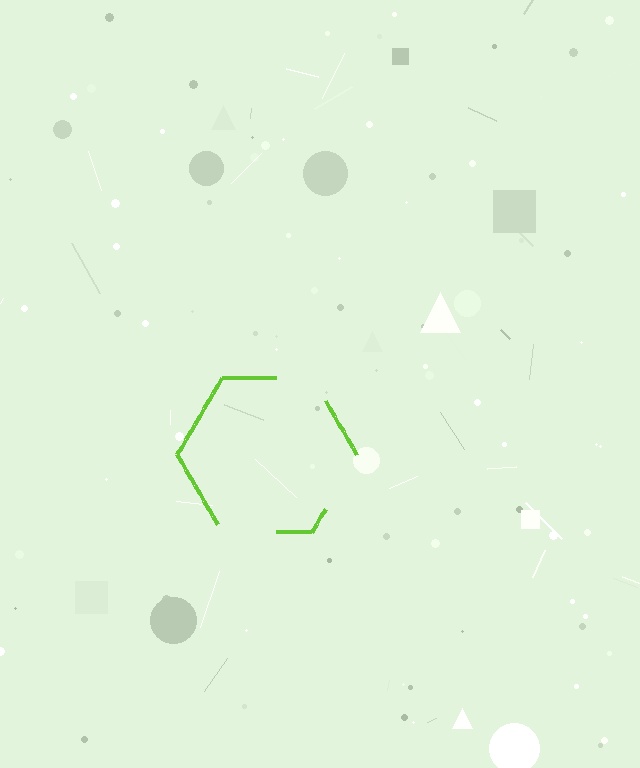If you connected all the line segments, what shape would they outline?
They would outline a hexagon.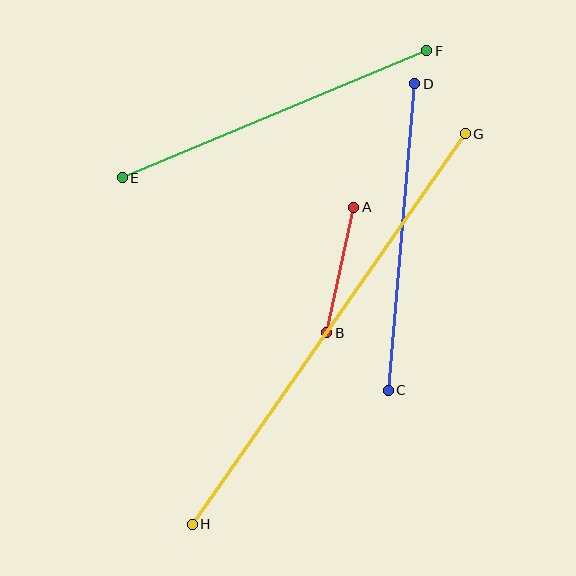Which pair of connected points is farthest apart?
Points G and H are farthest apart.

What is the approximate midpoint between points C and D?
The midpoint is at approximately (401, 237) pixels.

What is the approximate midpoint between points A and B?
The midpoint is at approximately (340, 270) pixels.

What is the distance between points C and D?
The distance is approximately 308 pixels.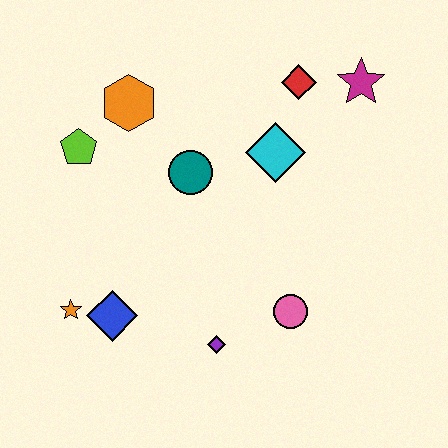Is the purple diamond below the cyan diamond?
Yes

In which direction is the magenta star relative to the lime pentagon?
The magenta star is to the right of the lime pentagon.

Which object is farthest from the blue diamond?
The magenta star is farthest from the blue diamond.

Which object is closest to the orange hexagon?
The lime pentagon is closest to the orange hexagon.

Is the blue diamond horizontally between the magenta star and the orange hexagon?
No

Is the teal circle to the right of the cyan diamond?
No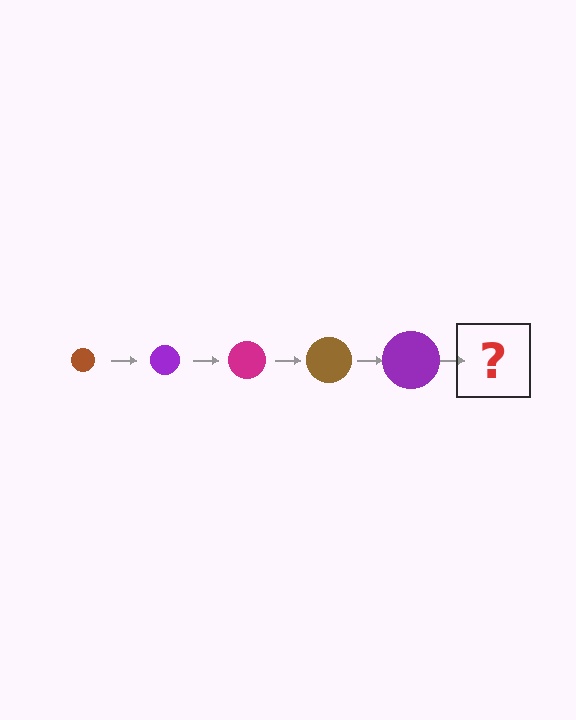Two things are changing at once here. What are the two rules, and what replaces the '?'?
The two rules are that the circle grows larger each step and the color cycles through brown, purple, and magenta. The '?' should be a magenta circle, larger than the previous one.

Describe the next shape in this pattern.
It should be a magenta circle, larger than the previous one.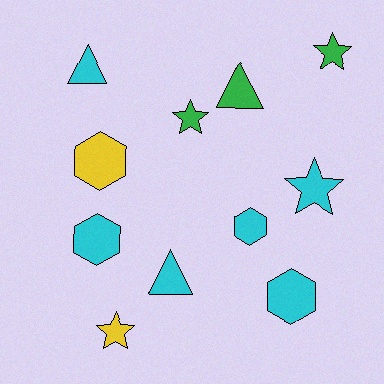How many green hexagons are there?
There are no green hexagons.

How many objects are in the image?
There are 11 objects.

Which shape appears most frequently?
Star, with 4 objects.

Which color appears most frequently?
Cyan, with 6 objects.